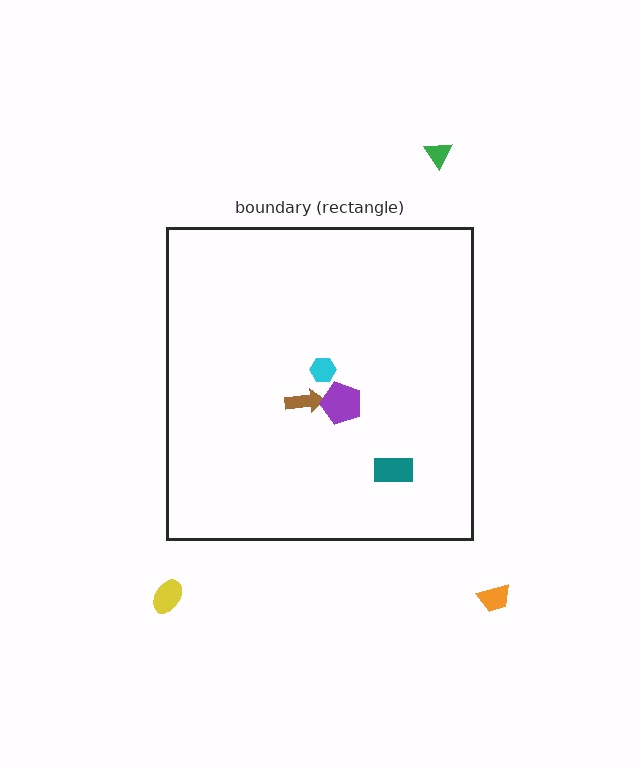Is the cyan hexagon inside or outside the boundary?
Inside.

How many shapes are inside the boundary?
4 inside, 3 outside.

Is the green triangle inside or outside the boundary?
Outside.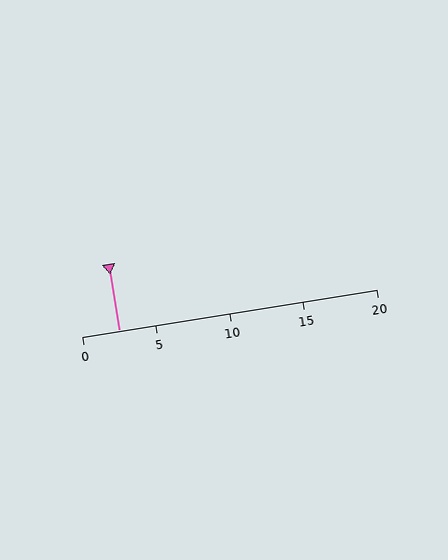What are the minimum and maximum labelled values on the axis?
The axis runs from 0 to 20.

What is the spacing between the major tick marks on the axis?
The major ticks are spaced 5 apart.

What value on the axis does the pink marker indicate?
The marker indicates approximately 2.5.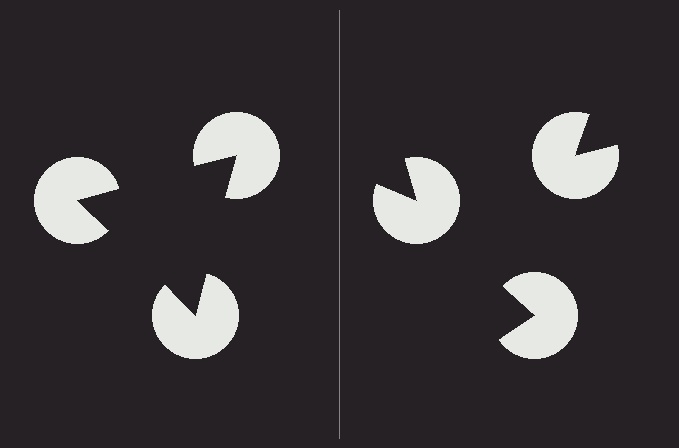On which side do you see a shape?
An illusory triangle appears on the left side. On the right side the wedge cuts are rotated, so no coherent shape forms.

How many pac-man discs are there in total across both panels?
6 — 3 on each side.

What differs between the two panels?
The pac-man discs are positioned identically on both sides; only the wedge orientations differ. On the left they align to a triangle; on the right they are misaligned.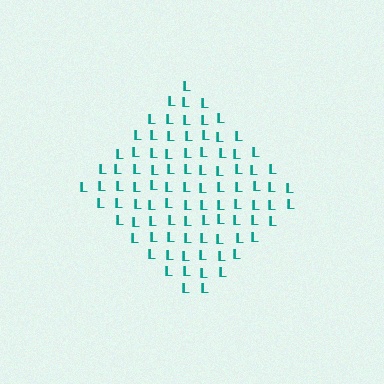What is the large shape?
The large shape is a diamond.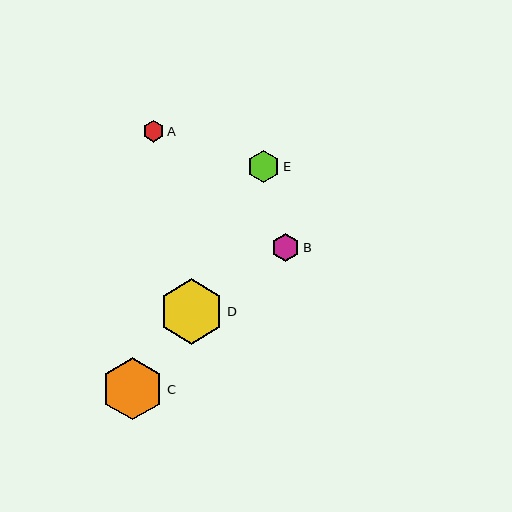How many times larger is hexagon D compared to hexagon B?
Hexagon D is approximately 2.3 times the size of hexagon B.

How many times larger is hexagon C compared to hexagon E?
Hexagon C is approximately 1.9 times the size of hexagon E.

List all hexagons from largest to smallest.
From largest to smallest: D, C, E, B, A.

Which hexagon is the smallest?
Hexagon A is the smallest with a size of approximately 21 pixels.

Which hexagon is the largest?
Hexagon D is the largest with a size of approximately 65 pixels.